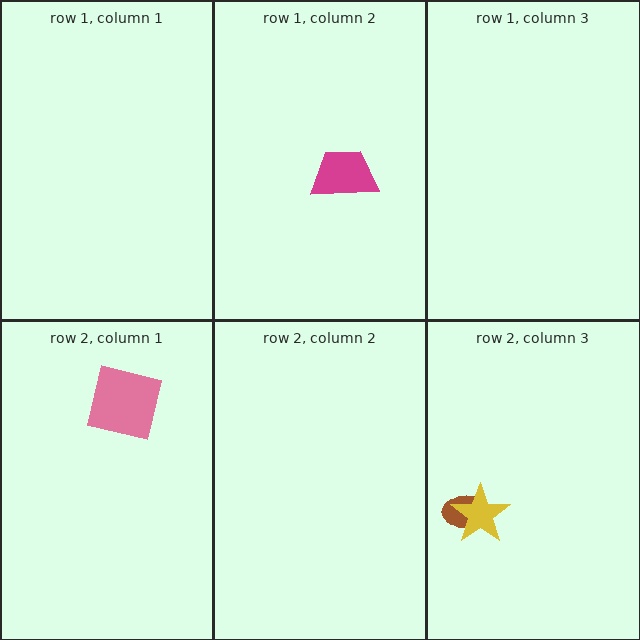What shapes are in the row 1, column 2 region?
The magenta trapezoid.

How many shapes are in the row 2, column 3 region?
2.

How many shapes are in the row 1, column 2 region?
1.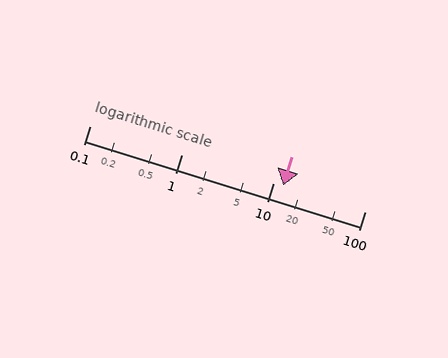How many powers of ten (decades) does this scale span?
The scale spans 3 decades, from 0.1 to 100.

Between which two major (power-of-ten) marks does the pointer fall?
The pointer is between 10 and 100.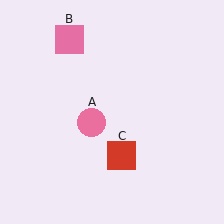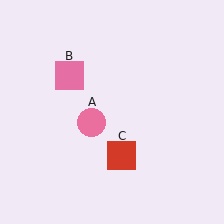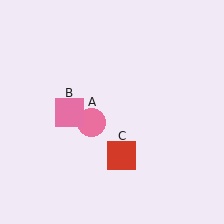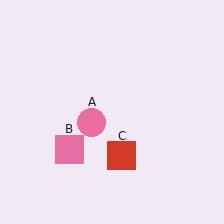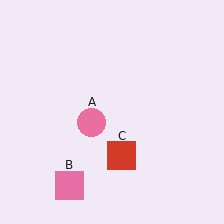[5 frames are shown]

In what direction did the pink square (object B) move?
The pink square (object B) moved down.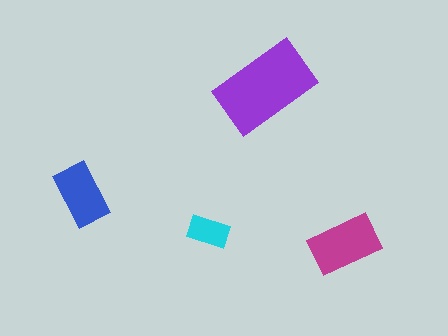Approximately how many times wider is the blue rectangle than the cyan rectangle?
About 1.5 times wider.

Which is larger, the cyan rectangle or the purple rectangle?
The purple one.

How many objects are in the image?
There are 4 objects in the image.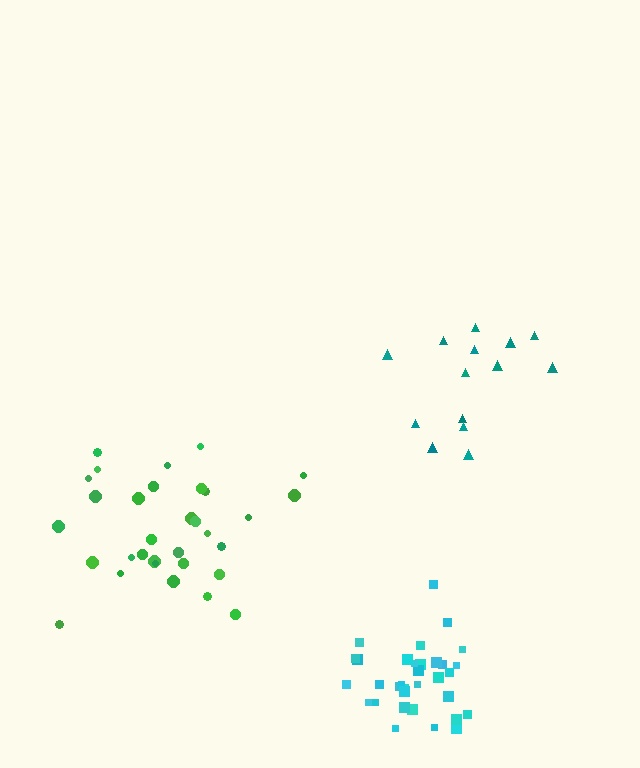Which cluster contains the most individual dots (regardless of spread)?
Cyan (34).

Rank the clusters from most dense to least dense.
cyan, green, teal.